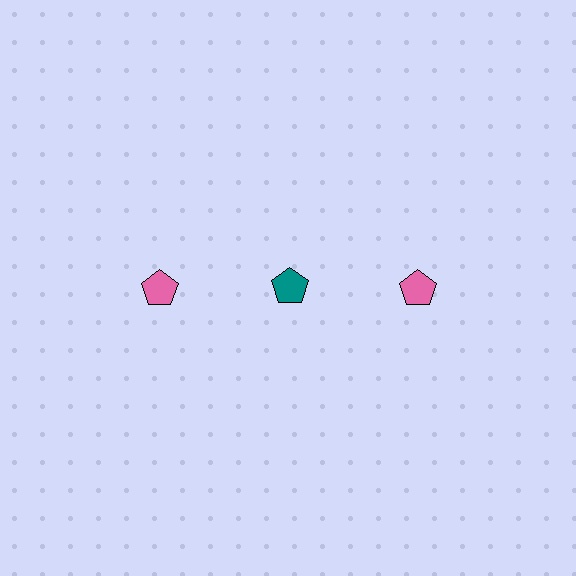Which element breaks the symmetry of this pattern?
The teal pentagon in the top row, second from left column breaks the symmetry. All other shapes are pink pentagons.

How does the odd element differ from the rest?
It has a different color: teal instead of pink.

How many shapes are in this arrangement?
There are 3 shapes arranged in a grid pattern.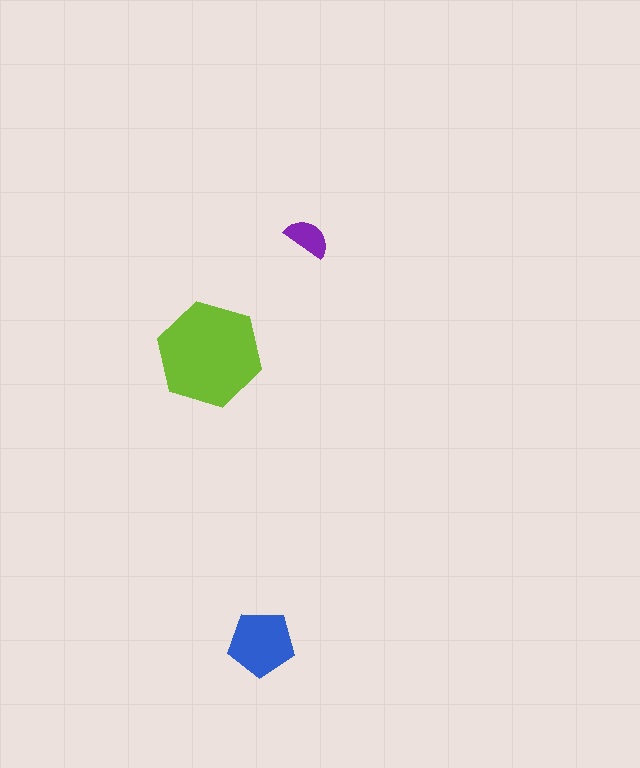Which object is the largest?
The lime hexagon.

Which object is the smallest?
The purple semicircle.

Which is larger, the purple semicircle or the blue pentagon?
The blue pentagon.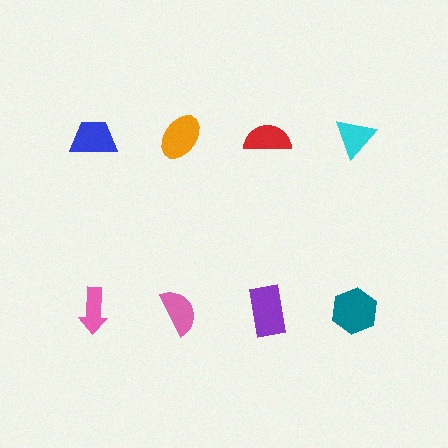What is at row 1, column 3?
A red semicircle.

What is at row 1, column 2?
An orange ellipse.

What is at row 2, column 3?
A purple rectangle.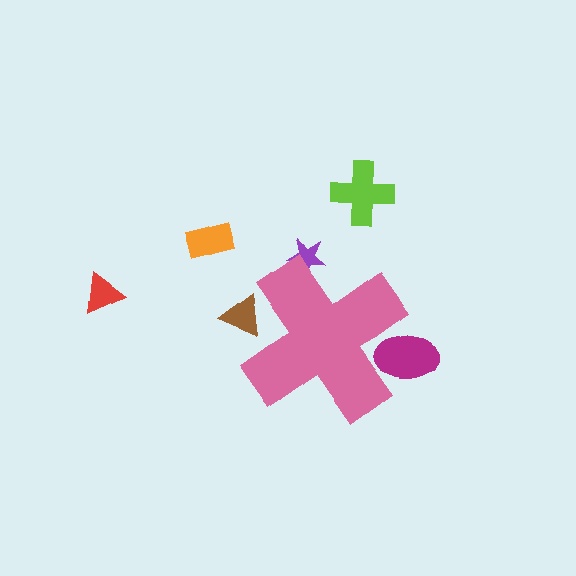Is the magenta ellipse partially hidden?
Yes, the magenta ellipse is partially hidden behind the pink cross.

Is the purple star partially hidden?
Yes, the purple star is partially hidden behind the pink cross.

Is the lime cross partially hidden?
No, the lime cross is fully visible.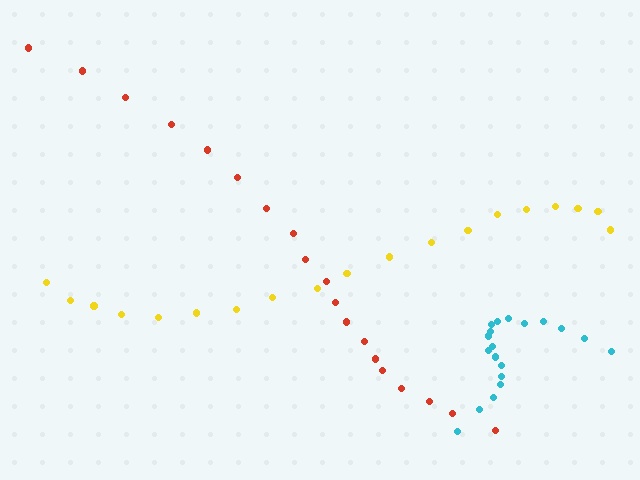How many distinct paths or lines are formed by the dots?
There are 3 distinct paths.